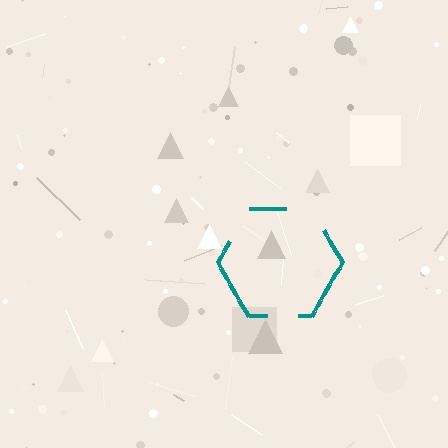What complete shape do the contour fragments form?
The contour fragments form a hexagon.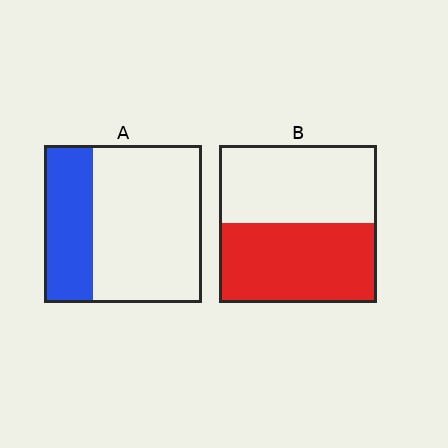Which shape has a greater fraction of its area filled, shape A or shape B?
Shape B.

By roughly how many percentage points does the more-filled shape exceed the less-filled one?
By roughly 20 percentage points (B over A).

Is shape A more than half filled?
No.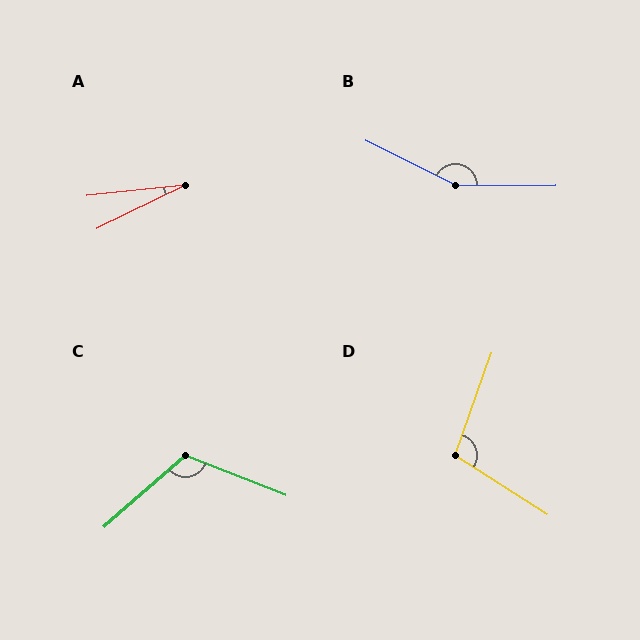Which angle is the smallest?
A, at approximately 20 degrees.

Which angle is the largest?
B, at approximately 153 degrees.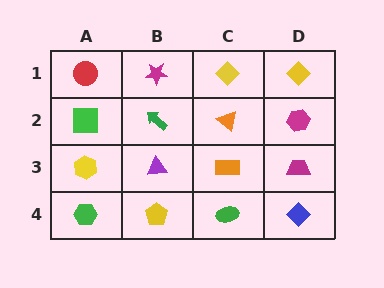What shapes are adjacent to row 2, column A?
A red circle (row 1, column A), a yellow hexagon (row 3, column A), a green arrow (row 2, column B).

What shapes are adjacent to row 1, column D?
A magenta hexagon (row 2, column D), a yellow diamond (row 1, column C).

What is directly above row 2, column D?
A yellow diamond.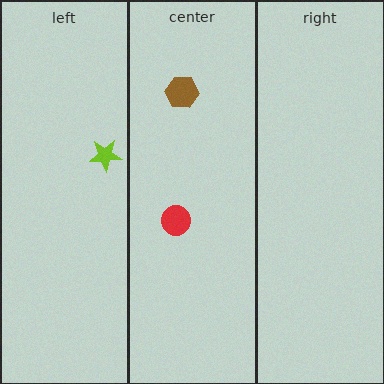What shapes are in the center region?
The red circle, the brown hexagon.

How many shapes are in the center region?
2.